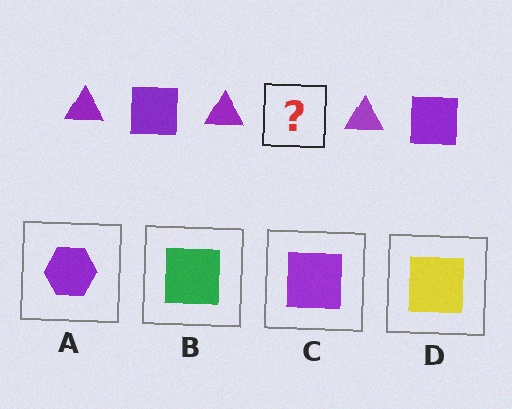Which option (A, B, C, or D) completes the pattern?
C.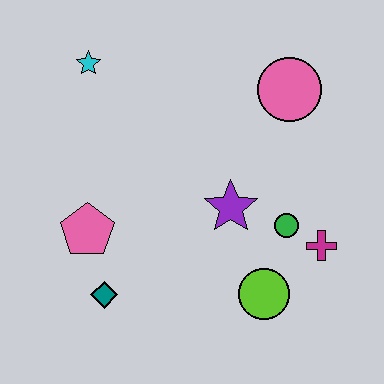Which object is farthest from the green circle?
The cyan star is farthest from the green circle.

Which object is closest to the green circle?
The magenta cross is closest to the green circle.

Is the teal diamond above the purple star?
No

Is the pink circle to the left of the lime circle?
No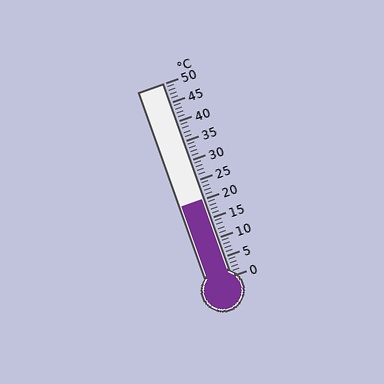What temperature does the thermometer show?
The thermometer shows approximately 20°C.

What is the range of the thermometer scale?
The thermometer scale ranges from 0°C to 50°C.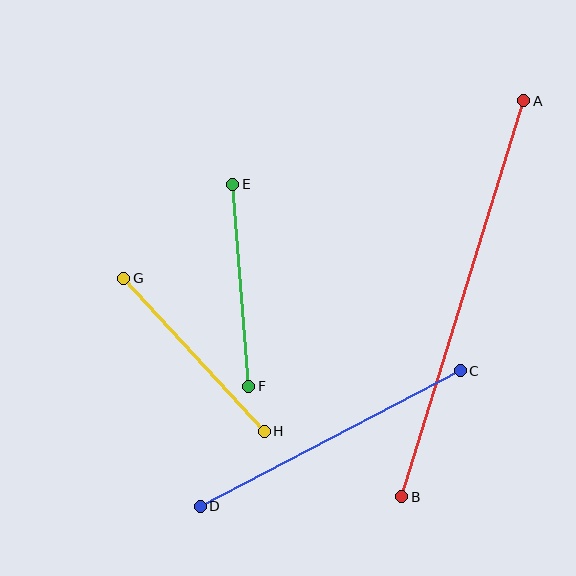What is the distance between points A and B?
The distance is approximately 414 pixels.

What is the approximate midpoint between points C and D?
The midpoint is at approximately (330, 439) pixels.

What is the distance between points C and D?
The distance is approximately 293 pixels.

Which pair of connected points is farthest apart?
Points A and B are farthest apart.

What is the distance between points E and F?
The distance is approximately 203 pixels.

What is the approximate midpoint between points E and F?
The midpoint is at approximately (241, 285) pixels.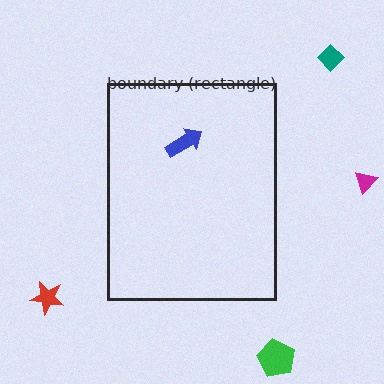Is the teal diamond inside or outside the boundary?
Outside.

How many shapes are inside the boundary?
1 inside, 4 outside.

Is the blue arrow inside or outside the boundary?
Inside.